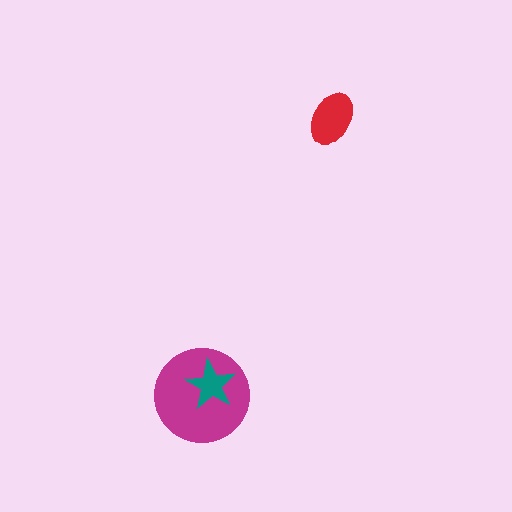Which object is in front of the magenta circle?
The teal star is in front of the magenta circle.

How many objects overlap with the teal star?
1 object overlaps with the teal star.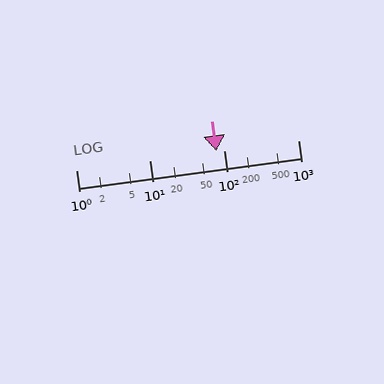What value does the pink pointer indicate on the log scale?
The pointer indicates approximately 79.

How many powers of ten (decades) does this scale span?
The scale spans 3 decades, from 1 to 1000.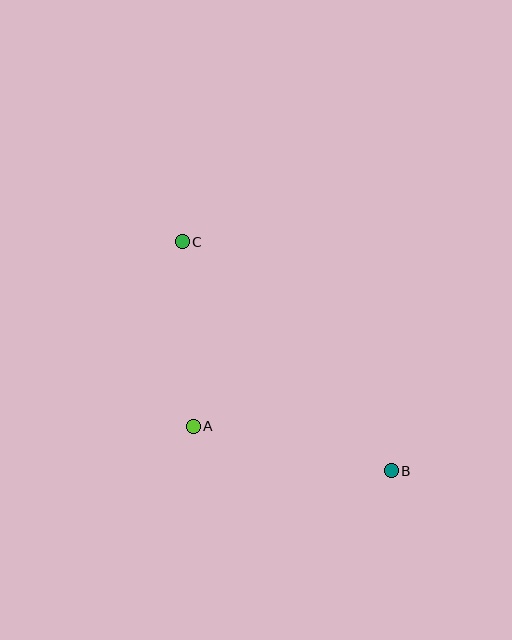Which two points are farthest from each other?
Points B and C are farthest from each other.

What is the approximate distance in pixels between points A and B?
The distance between A and B is approximately 203 pixels.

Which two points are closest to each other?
Points A and C are closest to each other.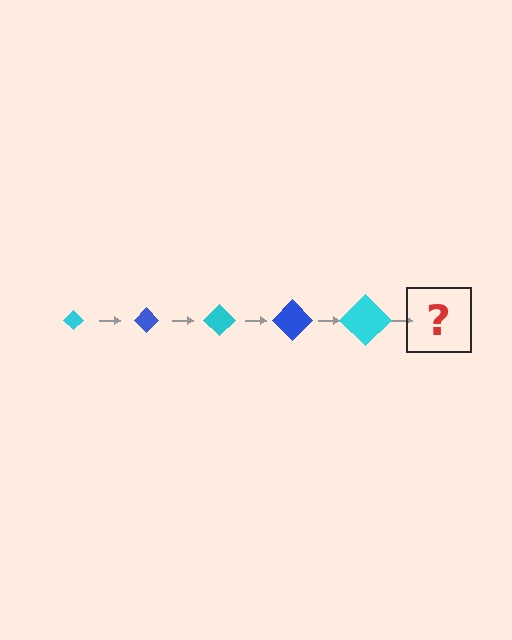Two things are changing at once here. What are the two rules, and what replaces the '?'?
The two rules are that the diamond grows larger each step and the color cycles through cyan and blue. The '?' should be a blue diamond, larger than the previous one.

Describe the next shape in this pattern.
It should be a blue diamond, larger than the previous one.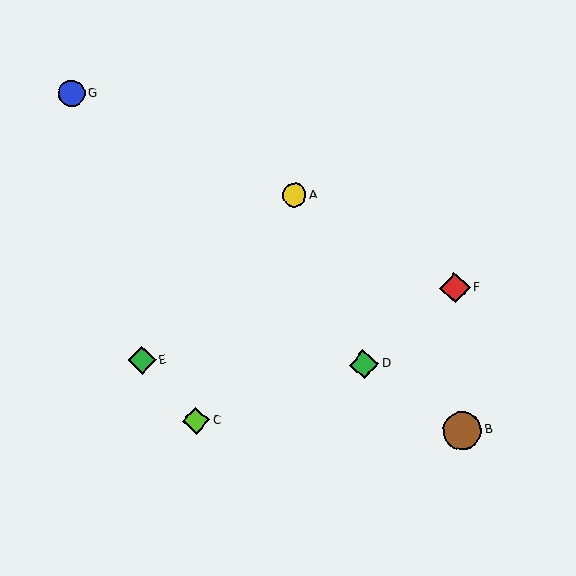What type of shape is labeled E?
Shape E is a green diamond.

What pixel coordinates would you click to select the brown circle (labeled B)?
Click at (462, 431) to select the brown circle B.